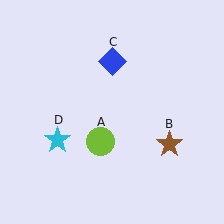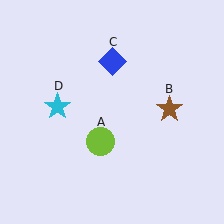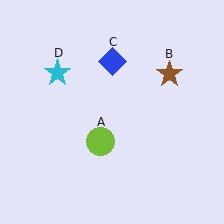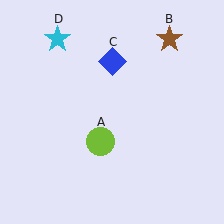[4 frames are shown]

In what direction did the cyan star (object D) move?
The cyan star (object D) moved up.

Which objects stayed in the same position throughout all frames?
Lime circle (object A) and blue diamond (object C) remained stationary.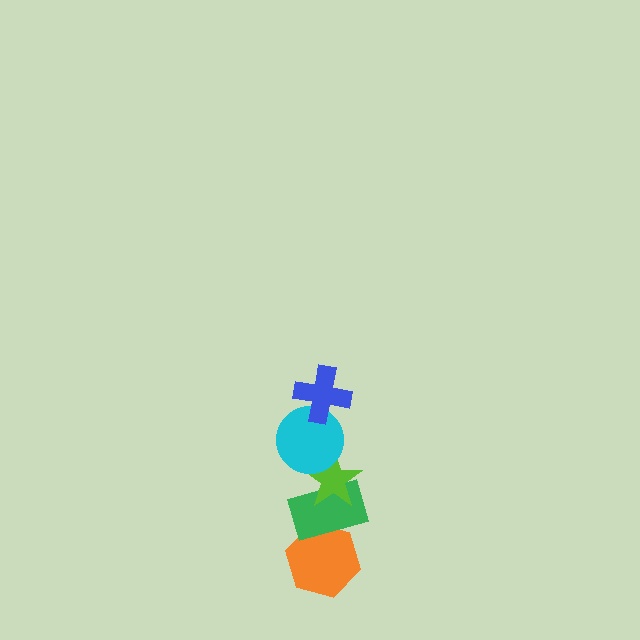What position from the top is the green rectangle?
The green rectangle is 4th from the top.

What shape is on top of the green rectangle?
The lime star is on top of the green rectangle.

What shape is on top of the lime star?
The cyan circle is on top of the lime star.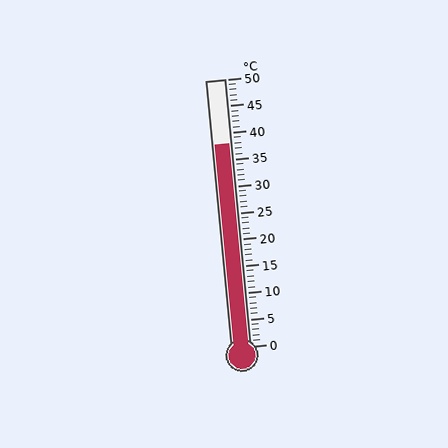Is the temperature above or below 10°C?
The temperature is above 10°C.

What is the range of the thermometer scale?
The thermometer scale ranges from 0°C to 50°C.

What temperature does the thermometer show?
The thermometer shows approximately 38°C.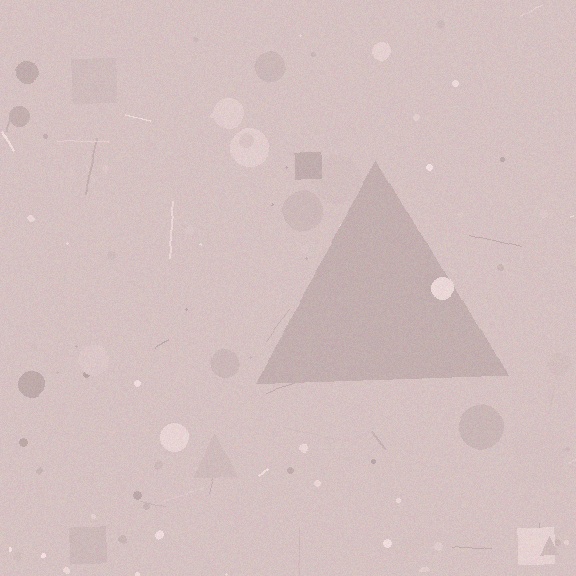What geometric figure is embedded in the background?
A triangle is embedded in the background.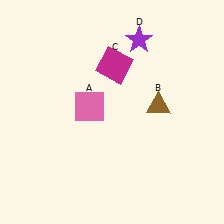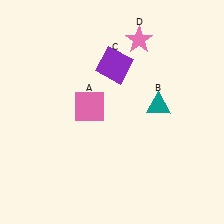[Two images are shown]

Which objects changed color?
B changed from brown to teal. C changed from magenta to purple. D changed from purple to pink.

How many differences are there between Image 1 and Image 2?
There are 3 differences between the two images.